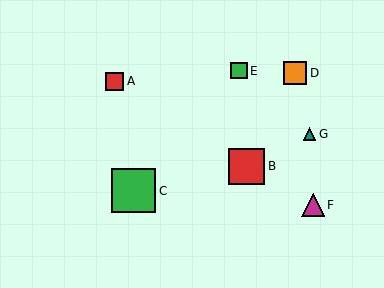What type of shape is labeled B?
Shape B is a red square.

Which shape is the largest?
The green square (labeled C) is the largest.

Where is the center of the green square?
The center of the green square is at (239, 71).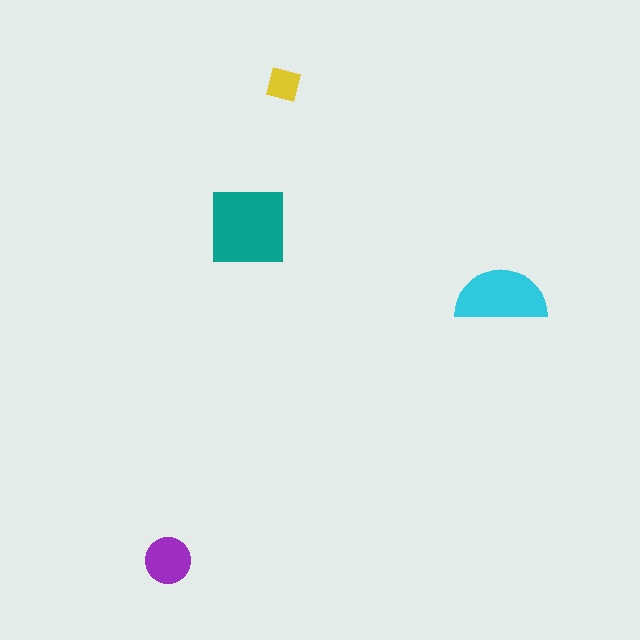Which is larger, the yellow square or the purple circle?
The purple circle.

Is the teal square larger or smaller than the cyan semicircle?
Larger.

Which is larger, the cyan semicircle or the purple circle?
The cyan semicircle.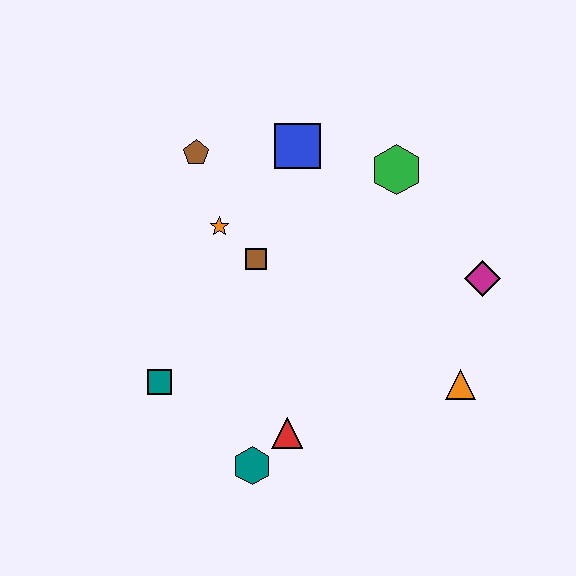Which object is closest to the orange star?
The brown square is closest to the orange star.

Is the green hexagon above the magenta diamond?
Yes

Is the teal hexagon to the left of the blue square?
Yes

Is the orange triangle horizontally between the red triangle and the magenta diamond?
Yes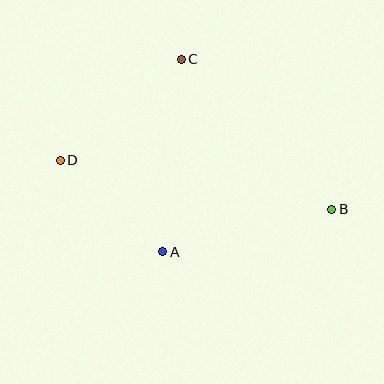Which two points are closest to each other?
Points A and D are closest to each other.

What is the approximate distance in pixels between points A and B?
The distance between A and B is approximately 174 pixels.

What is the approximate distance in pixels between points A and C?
The distance between A and C is approximately 193 pixels.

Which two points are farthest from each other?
Points B and D are farthest from each other.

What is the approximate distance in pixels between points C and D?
The distance between C and D is approximately 157 pixels.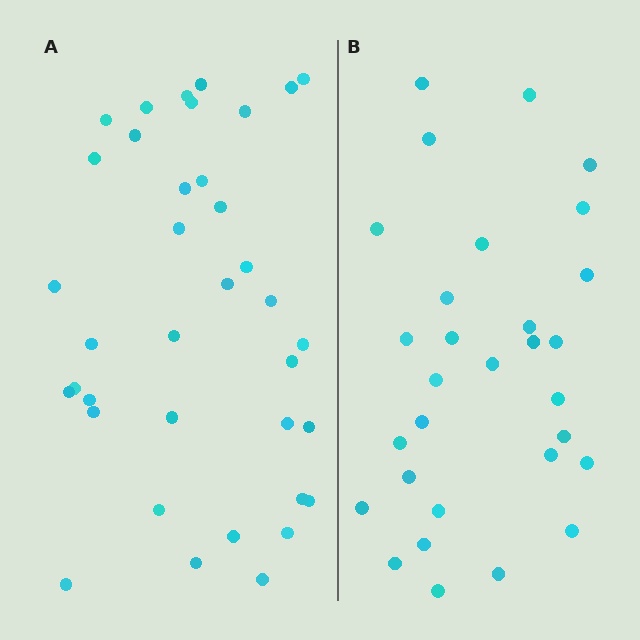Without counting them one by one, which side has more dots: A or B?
Region A (the left region) has more dots.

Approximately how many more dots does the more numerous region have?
Region A has roughly 8 or so more dots than region B.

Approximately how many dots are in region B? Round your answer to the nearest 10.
About 30 dots.